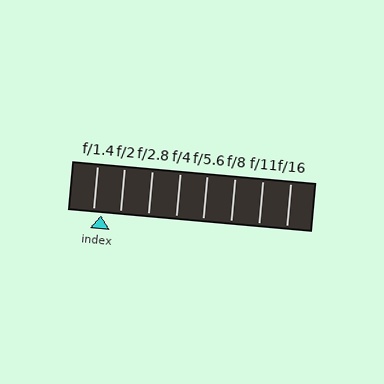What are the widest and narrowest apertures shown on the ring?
The widest aperture shown is f/1.4 and the narrowest is f/16.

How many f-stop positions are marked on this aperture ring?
There are 8 f-stop positions marked.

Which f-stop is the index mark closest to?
The index mark is closest to f/1.4.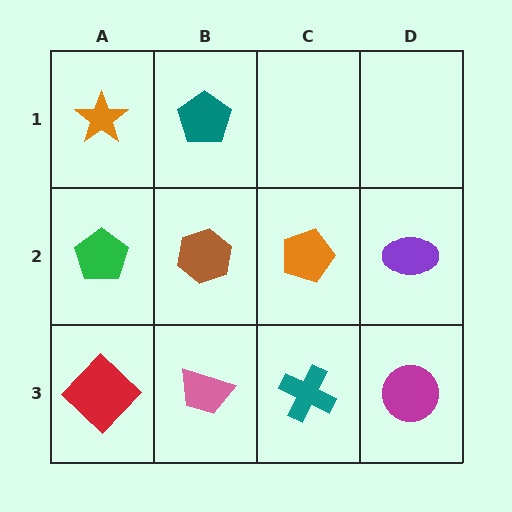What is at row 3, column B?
A pink trapezoid.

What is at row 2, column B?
A brown hexagon.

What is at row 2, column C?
An orange pentagon.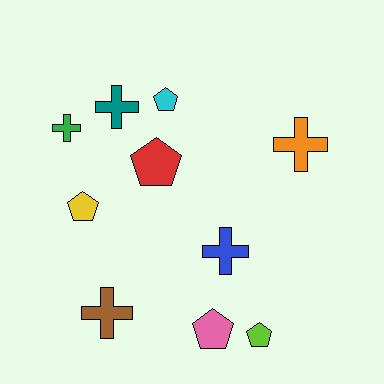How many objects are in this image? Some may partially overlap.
There are 10 objects.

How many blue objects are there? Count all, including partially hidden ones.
There is 1 blue object.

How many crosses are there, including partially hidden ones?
There are 5 crosses.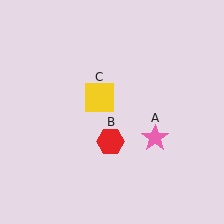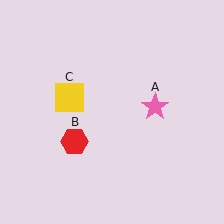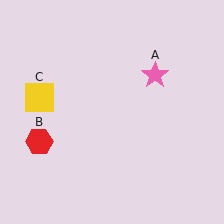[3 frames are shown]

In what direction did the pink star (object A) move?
The pink star (object A) moved up.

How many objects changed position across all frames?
3 objects changed position: pink star (object A), red hexagon (object B), yellow square (object C).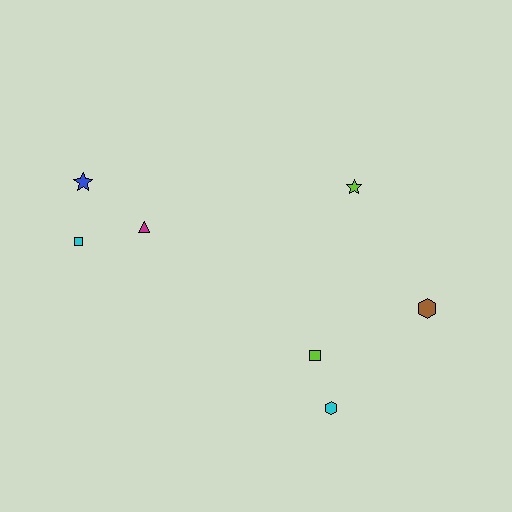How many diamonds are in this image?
There are no diamonds.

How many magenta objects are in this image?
There is 1 magenta object.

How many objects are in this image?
There are 7 objects.